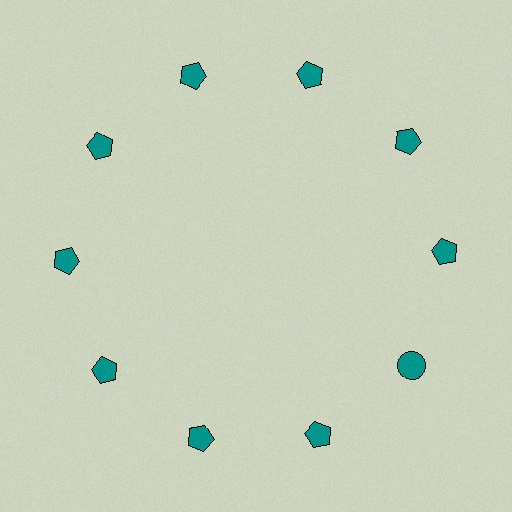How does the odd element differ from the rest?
It has a different shape: circle instead of pentagon.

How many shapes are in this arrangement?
There are 10 shapes arranged in a ring pattern.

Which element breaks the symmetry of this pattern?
The teal circle at roughly the 4 o'clock position breaks the symmetry. All other shapes are teal pentagons.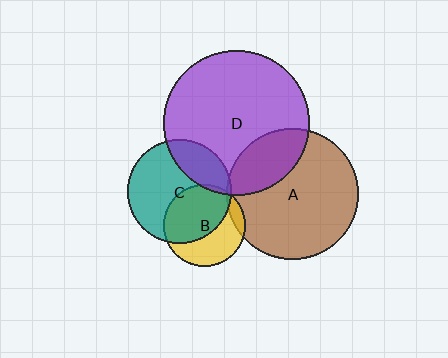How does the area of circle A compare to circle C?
Approximately 1.6 times.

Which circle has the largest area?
Circle D (purple).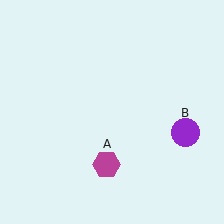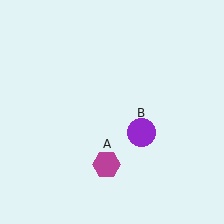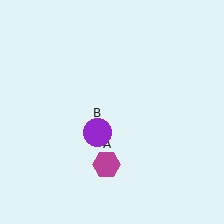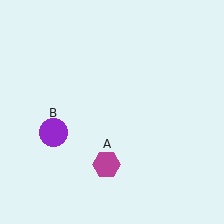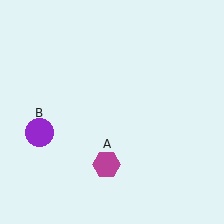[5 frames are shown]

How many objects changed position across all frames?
1 object changed position: purple circle (object B).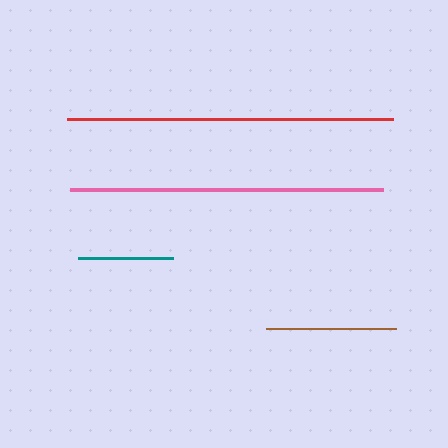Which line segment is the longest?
The red line is the longest at approximately 325 pixels.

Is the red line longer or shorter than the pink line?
The red line is longer than the pink line.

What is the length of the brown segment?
The brown segment is approximately 129 pixels long.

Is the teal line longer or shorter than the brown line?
The brown line is longer than the teal line.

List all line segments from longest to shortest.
From longest to shortest: red, pink, brown, teal.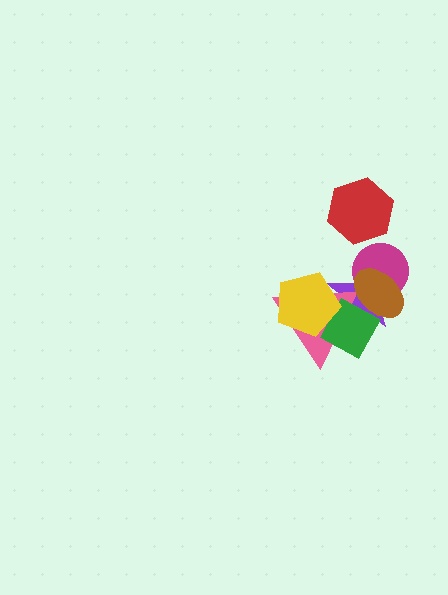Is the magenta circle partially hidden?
Yes, it is partially covered by another shape.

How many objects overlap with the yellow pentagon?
3 objects overlap with the yellow pentagon.